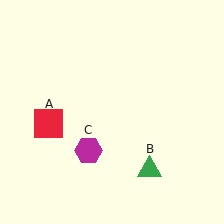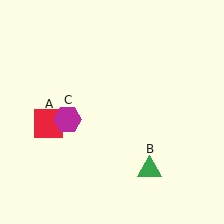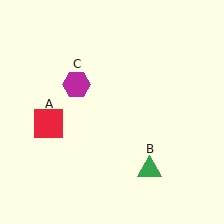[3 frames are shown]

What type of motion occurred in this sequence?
The magenta hexagon (object C) rotated clockwise around the center of the scene.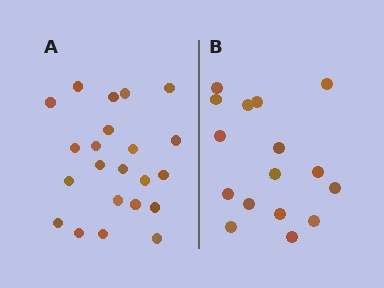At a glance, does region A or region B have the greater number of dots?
Region A (the left region) has more dots.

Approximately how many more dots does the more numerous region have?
Region A has about 6 more dots than region B.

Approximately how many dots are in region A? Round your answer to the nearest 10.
About 20 dots. (The exact count is 22, which rounds to 20.)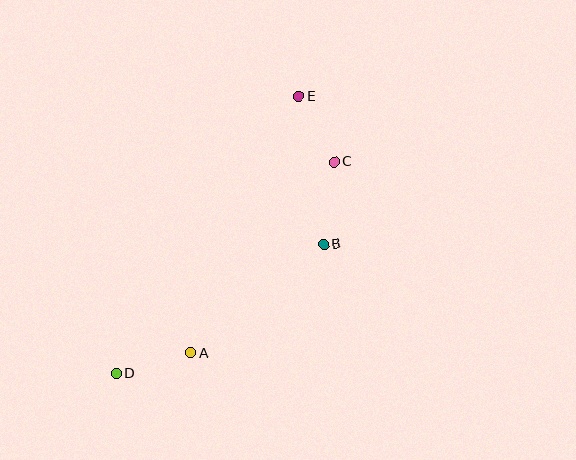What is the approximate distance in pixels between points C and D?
The distance between C and D is approximately 303 pixels.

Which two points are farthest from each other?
Points D and E are farthest from each other.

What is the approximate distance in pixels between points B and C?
The distance between B and C is approximately 83 pixels.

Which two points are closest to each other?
Points C and E are closest to each other.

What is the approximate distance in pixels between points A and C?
The distance between A and C is approximately 239 pixels.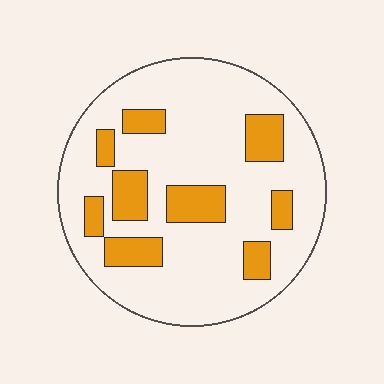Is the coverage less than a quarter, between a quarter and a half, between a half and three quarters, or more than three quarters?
Less than a quarter.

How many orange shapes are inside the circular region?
9.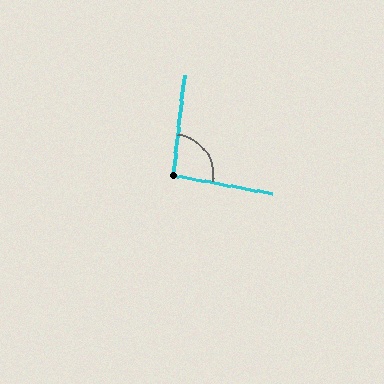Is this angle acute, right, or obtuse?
It is approximately a right angle.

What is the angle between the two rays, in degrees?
Approximately 94 degrees.